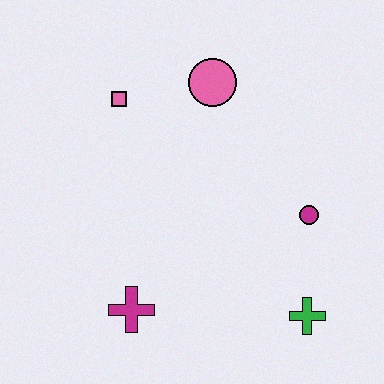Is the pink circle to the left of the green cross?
Yes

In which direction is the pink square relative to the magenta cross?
The pink square is above the magenta cross.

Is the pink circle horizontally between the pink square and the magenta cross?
No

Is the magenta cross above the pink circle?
No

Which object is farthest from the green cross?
The pink square is farthest from the green cross.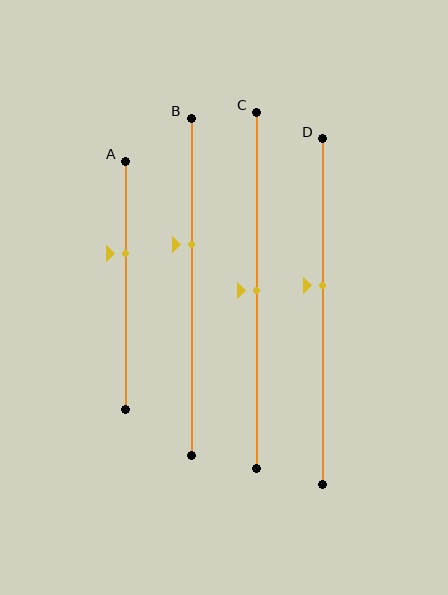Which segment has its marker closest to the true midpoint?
Segment C has its marker closest to the true midpoint.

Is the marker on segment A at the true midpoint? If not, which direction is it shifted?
No, the marker on segment A is shifted upward by about 13% of the segment length.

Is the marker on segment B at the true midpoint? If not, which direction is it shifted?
No, the marker on segment B is shifted upward by about 13% of the segment length.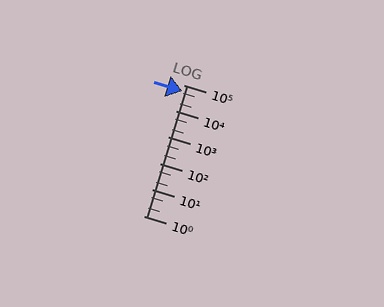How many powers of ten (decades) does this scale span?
The scale spans 5 decades, from 1 to 100000.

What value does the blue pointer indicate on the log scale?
The pointer indicates approximately 59000.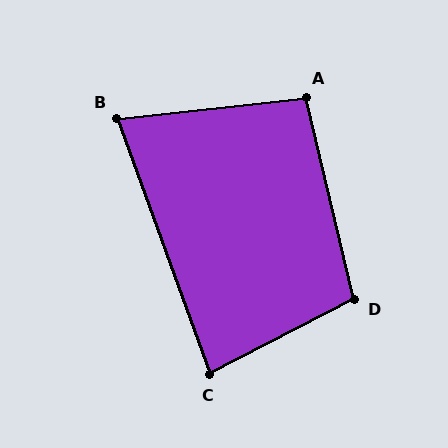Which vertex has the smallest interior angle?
B, at approximately 76 degrees.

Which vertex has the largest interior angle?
D, at approximately 104 degrees.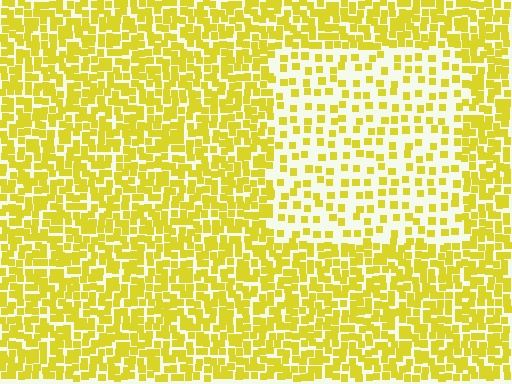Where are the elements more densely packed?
The elements are more densely packed outside the rectangle boundary.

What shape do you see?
I see a rectangle.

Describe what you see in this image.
The image contains small yellow elements arranged at two different densities. A rectangle-shaped region is visible where the elements are less densely packed than the surrounding area.